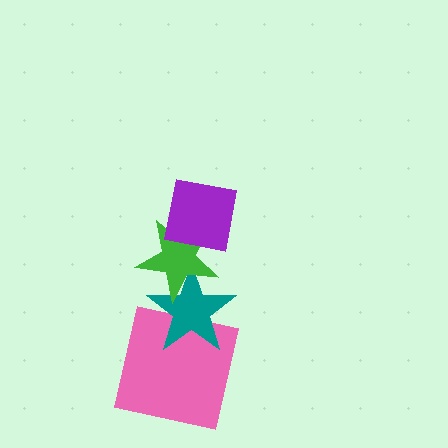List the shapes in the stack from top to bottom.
From top to bottom: the purple square, the green star, the teal star, the pink square.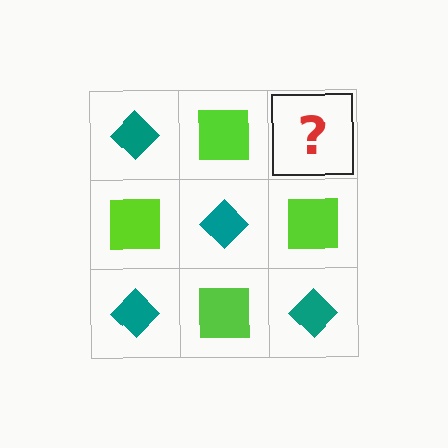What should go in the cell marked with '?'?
The missing cell should contain a teal diamond.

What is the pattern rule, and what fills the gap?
The rule is that it alternates teal diamond and lime square in a checkerboard pattern. The gap should be filled with a teal diamond.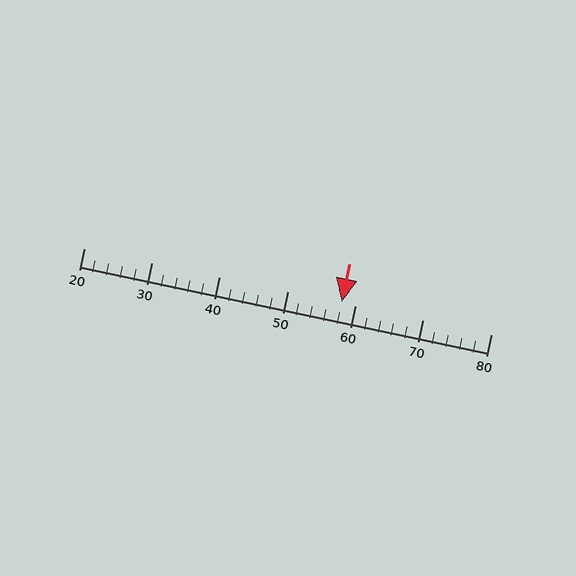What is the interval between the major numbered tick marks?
The major tick marks are spaced 10 units apart.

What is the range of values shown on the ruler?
The ruler shows values from 20 to 80.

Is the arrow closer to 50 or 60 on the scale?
The arrow is closer to 60.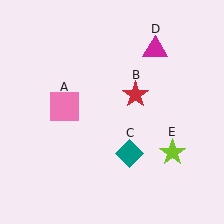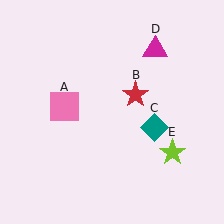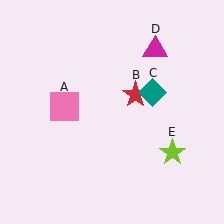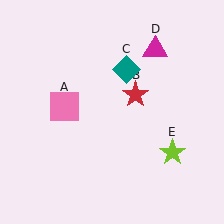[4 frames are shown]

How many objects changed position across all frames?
1 object changed position: teal diamond (object C).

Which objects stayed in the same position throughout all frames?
Pink square (object A) and red star (object B) and magenta triangle (object D) and lime star (object E) remained stationary.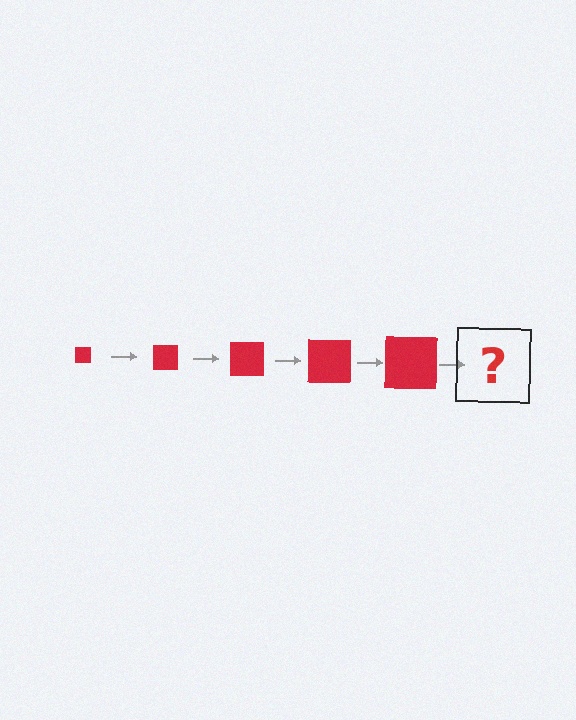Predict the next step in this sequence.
The next step is a red square, larger than the previous one.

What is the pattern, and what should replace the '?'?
The pattern is that the square gets progressively larger each step. The '?' should be a red square, larger than the previous one.